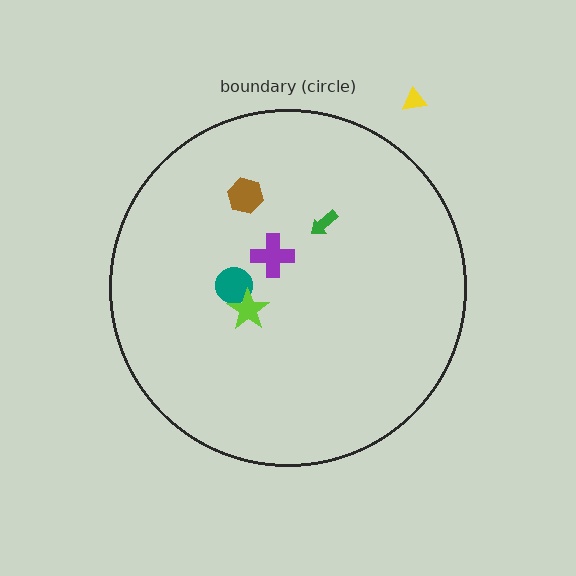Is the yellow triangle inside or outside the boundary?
Outside.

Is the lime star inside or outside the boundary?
Inside.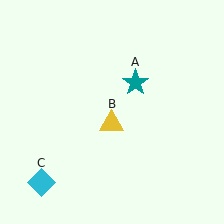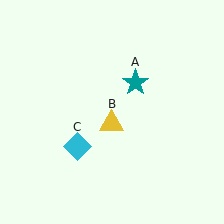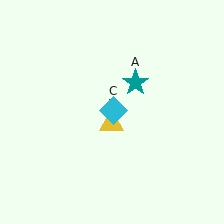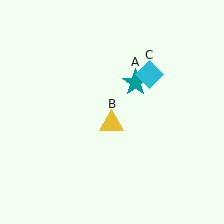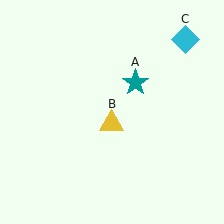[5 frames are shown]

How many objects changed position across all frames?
1 object changed position: cyan diamond (object C).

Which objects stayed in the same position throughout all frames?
Teal star (object A) and yellow triangle (object B) remained stationary.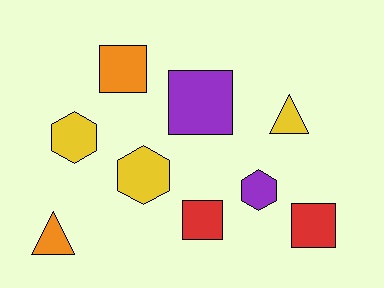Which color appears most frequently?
Yellow, with 3 objects.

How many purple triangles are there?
There are no purple triangles.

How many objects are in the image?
There are 9 objects.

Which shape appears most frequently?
Square, with 4 objects.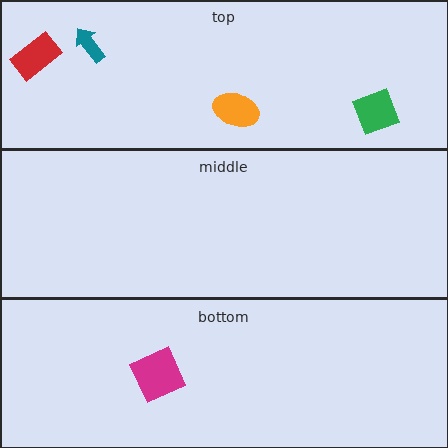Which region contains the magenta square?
The bottom region.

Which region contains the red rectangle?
The top region.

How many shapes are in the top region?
4.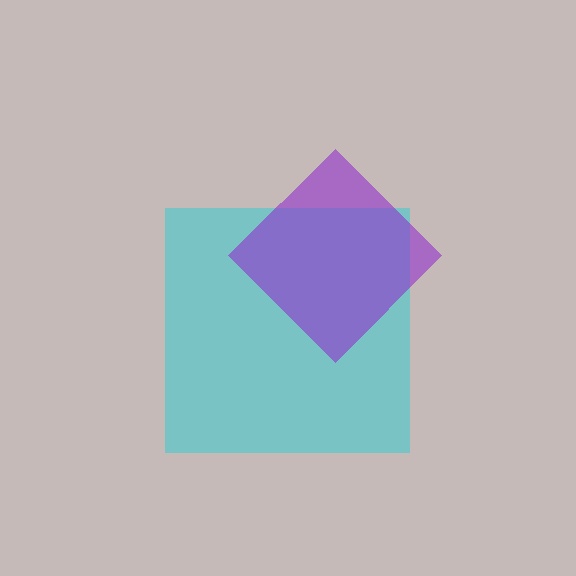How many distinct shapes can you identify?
There are 2 distinct shapes: a cyan square, a purple diamond.